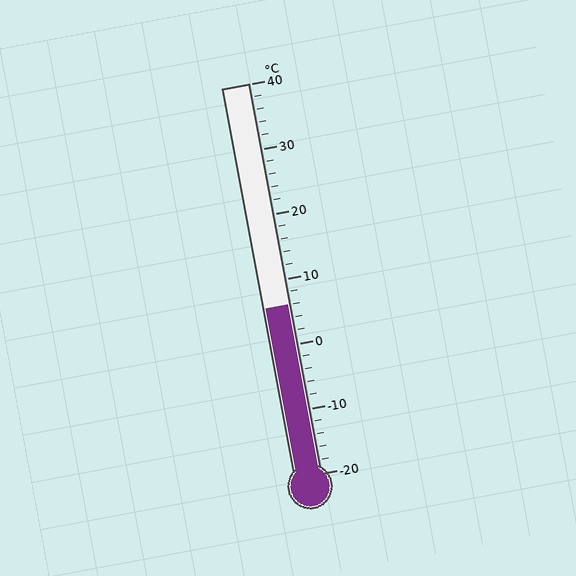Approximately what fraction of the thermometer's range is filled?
The thermometer is filled to approximately 45% of its range.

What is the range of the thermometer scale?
The thermometer scale ranges from -20°C to 40°C.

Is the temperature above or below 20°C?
The temperature is below 20°C.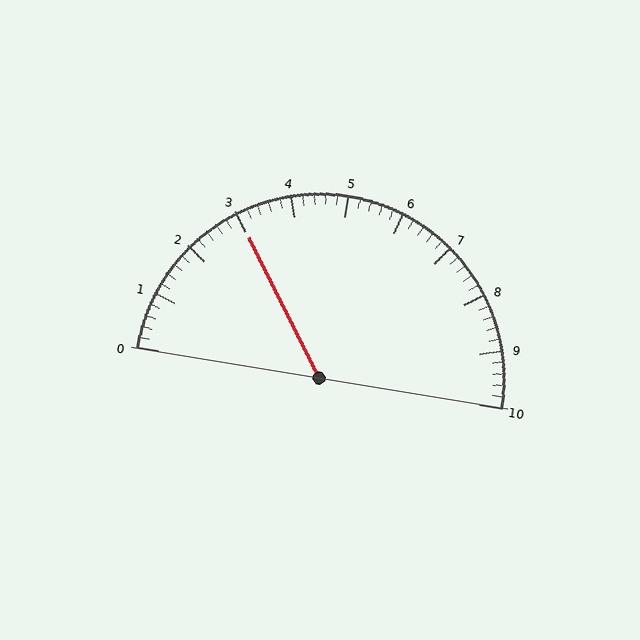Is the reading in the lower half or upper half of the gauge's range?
The reading is in the lower half of the range (0 to 10).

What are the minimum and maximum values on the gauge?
The gauge ranges from 0 to 10.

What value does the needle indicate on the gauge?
The needle indicates approximately 3.0.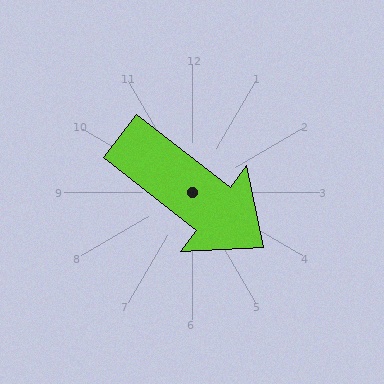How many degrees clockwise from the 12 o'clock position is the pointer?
Approximately 128 degrees.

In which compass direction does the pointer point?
Southeast.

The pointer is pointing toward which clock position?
Roughly 4 o'clock.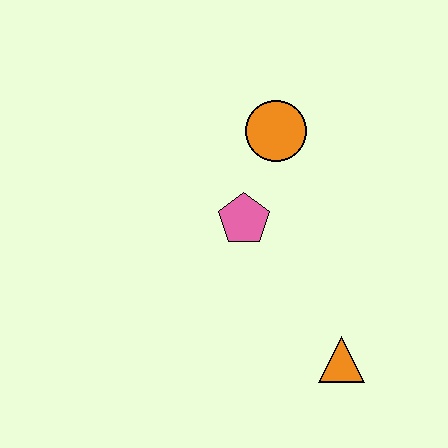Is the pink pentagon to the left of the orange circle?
Yes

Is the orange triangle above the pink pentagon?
No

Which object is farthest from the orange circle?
The orange triangle is farthest from the orange circle.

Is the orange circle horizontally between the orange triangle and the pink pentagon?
Yes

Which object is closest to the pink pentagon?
The orange circle is closest to the pink pentagon.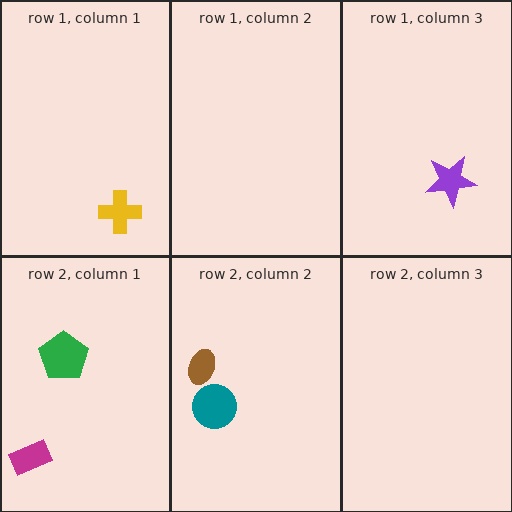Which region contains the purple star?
The row 1, column 3 region.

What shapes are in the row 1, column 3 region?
The purple star.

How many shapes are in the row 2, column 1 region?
2.